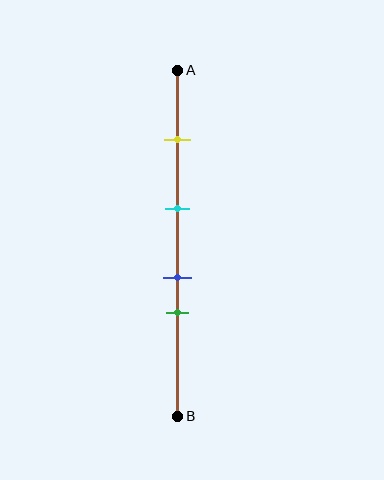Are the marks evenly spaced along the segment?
No, the marks are not evenly spaced.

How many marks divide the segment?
There are 4 marks dividing the segment.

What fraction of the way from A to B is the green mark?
The green mark is approximately 70% (0.7) of the way from A to B.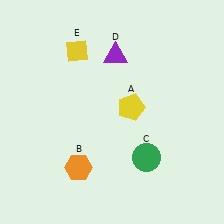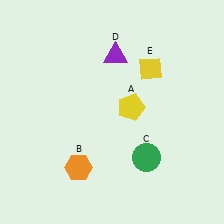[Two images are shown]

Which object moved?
The yellow diamond (E) moved right.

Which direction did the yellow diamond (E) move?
The yellow diamond (E) moved right.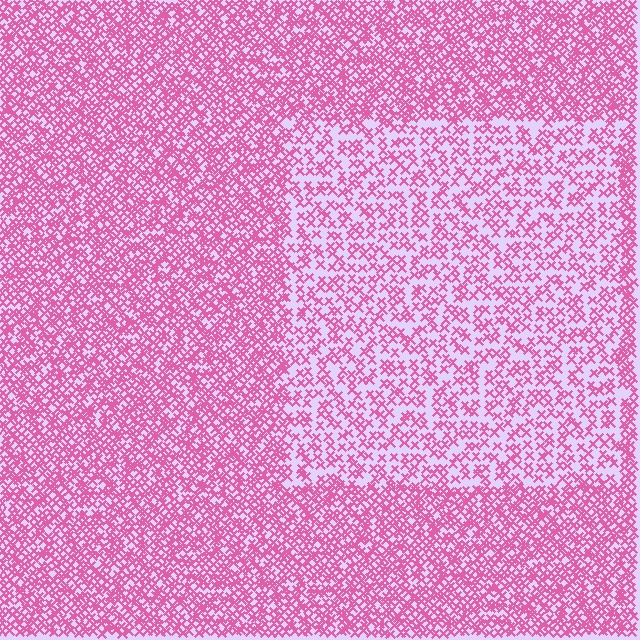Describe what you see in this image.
The image contains small pink elements arranged at two different densities. A rectangle-shaped region is visible where the elements are less densely packed than the surrounding area.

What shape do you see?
I see a rectangle.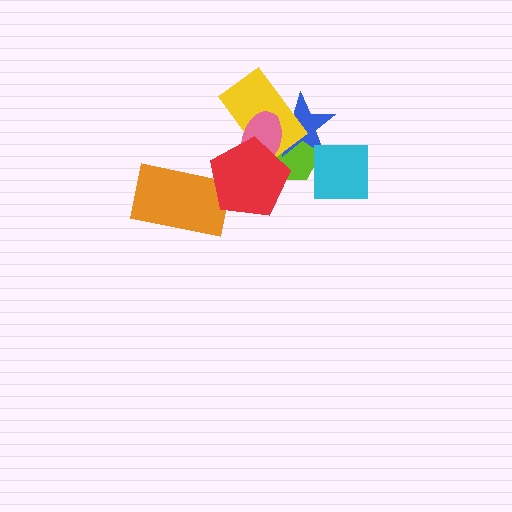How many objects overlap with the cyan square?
0 objects overlap with the cyan square.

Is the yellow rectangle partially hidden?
Yes, it is partially covered by another shape.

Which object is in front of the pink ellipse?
The red pentagon is in front of the pink ellipse.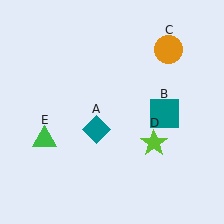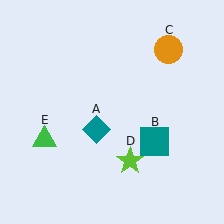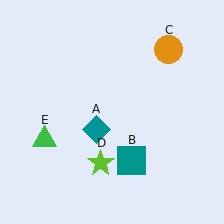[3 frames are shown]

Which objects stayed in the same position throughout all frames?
Teal diamond (object A) and orange circle (object C) and green triangle (object E) remained stationary.